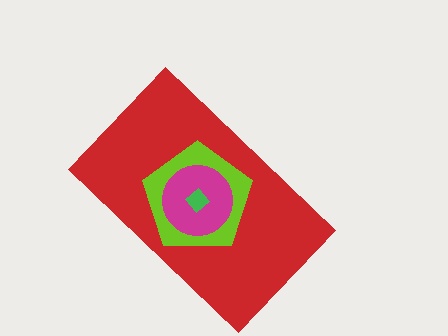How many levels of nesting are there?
4.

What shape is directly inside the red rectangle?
The lime pentagon.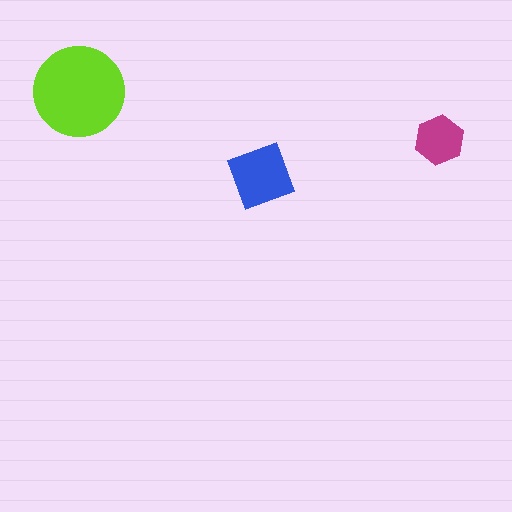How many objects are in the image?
There are 3 objects in the image.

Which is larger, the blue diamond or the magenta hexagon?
The blue diamond.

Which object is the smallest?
The magenta hexagon.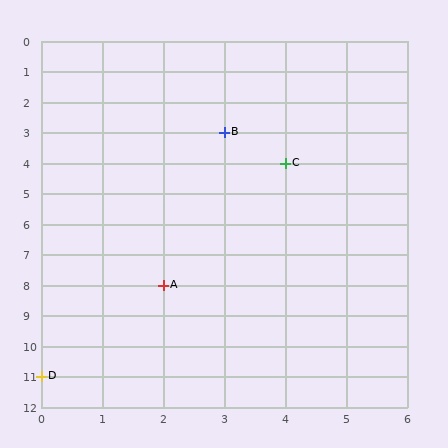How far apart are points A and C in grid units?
Points A and C are 2 columns and 4 rows apart (about 4.5 grid units diagonally).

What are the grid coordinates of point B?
Point B is at grid coordinates (3, 3).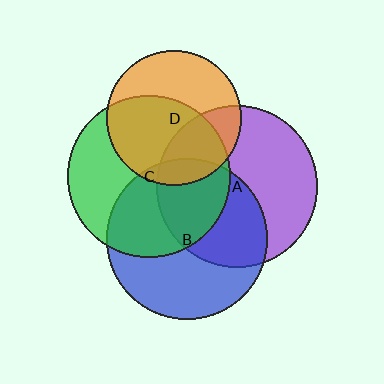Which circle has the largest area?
Circle C (green).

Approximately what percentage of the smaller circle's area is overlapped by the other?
Approximately 55%.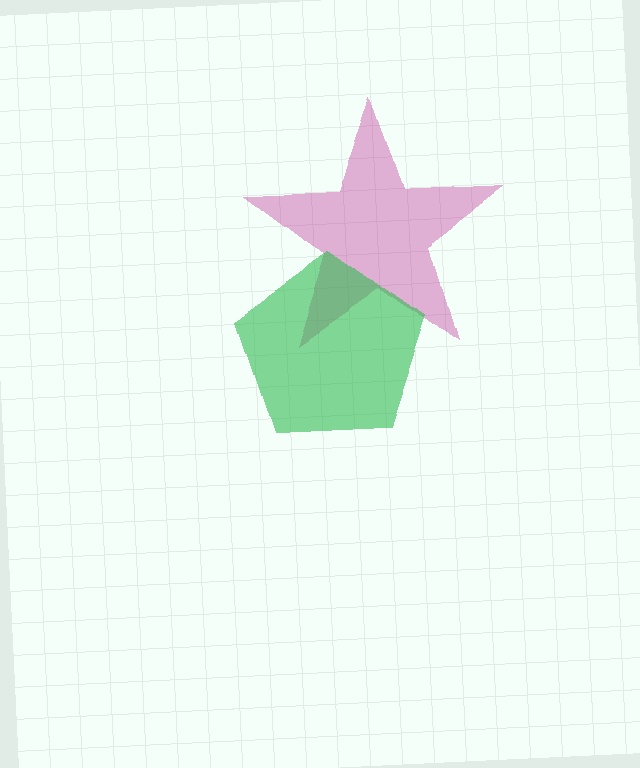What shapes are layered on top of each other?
The layered shapes are: a magenta star, a green pentagon.